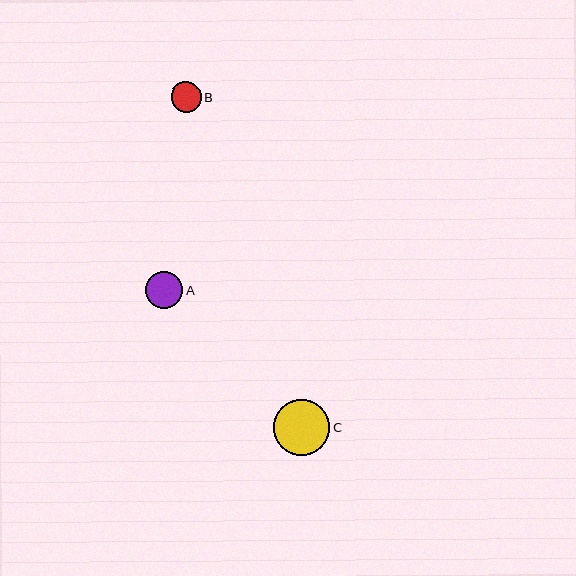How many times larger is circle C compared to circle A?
Circle C is approximately 1.5 times the size of circle A.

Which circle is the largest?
Circle C is the largest with a size of approximately 56 pixels.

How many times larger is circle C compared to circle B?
Circle C is approximately 1.9 times the size of circle B.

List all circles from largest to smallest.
From largest to smallest: C, A, B.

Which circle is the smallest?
Circle B is the smallest with a size of approximately 30 pixels.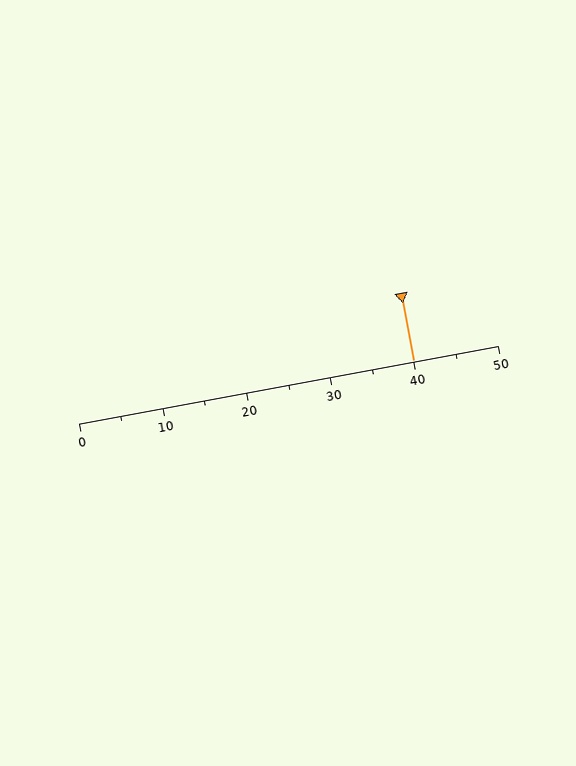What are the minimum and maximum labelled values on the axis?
The axis runs from 0 to 50.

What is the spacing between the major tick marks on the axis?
The major ticks are spaced 10 apart.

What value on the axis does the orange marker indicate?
The marker indicates approximately 40.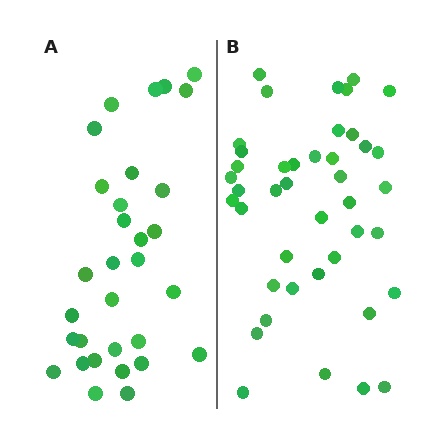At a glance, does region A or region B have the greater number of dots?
Region B (the right region) has more dots.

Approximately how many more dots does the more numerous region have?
Region B has roughly 12 or so more dots than region A.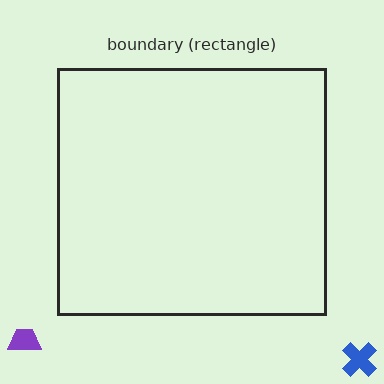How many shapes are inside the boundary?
0 inside, 2 outside.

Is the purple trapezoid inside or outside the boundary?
Outside.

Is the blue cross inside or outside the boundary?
Outside.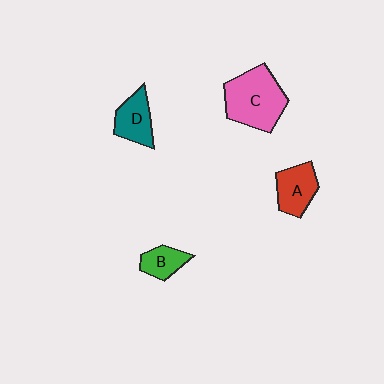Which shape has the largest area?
Shape C (pink).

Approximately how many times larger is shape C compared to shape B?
Approximately 2.4 times.